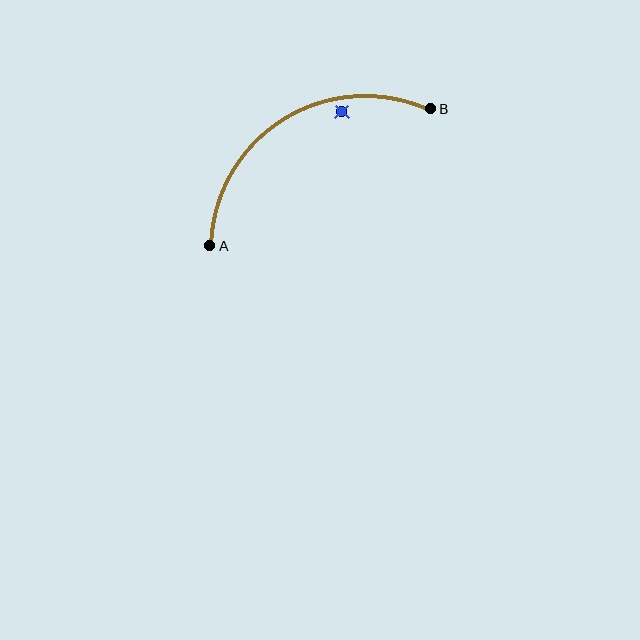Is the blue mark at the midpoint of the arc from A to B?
No — the blue mark does not lie on the arc at all. It sits slightly inside the curve.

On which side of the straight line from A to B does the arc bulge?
The arc bulges above the straight line connecting A and B.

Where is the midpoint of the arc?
The arc midpoint is the point on the curve farthest from the straight line joining A and B. It sits above that line.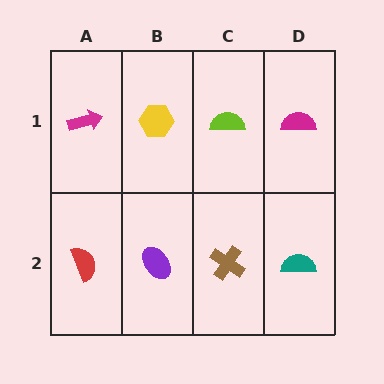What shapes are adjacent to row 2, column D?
A magenta semicircle (row 1, column D), a brown cross (row 2, column C).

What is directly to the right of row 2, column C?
A teal semicircle.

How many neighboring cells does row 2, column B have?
3.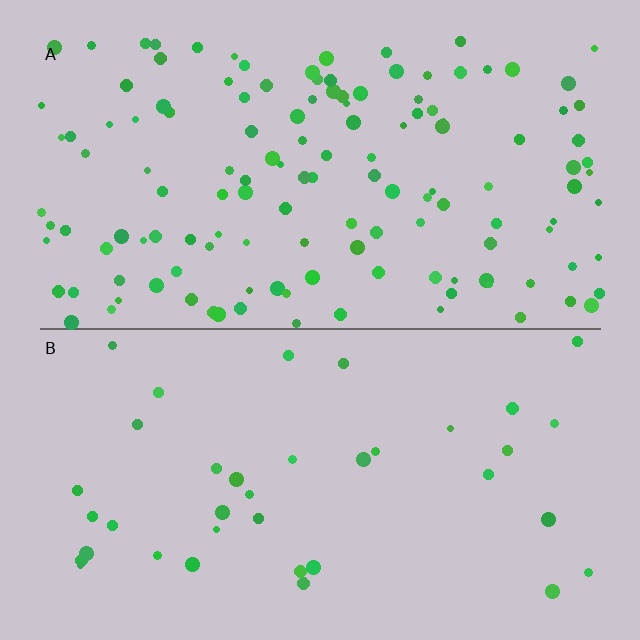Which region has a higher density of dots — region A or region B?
A (the top).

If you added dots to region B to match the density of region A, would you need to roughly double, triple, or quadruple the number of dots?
Approximately quadruple.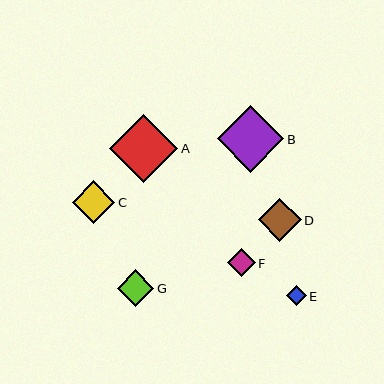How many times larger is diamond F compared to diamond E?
Diamond F is approximately 1.4 times the size of diamond E.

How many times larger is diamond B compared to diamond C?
Diamond B is approximately 1.6 times the size of diamond C.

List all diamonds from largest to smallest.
From largest to smallest: A, B, D, C, G, F, E.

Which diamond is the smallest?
Diamond E is the smallest with a size of approximately 20 pixels.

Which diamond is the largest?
Diamond A is the largest with a size of approximately 68 pixels.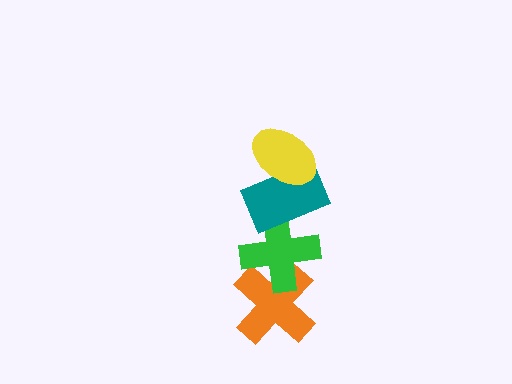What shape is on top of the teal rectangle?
The yellow ellipse is on top of the teal rectangle.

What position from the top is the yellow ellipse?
The yellow ellipse is 1st from the top.